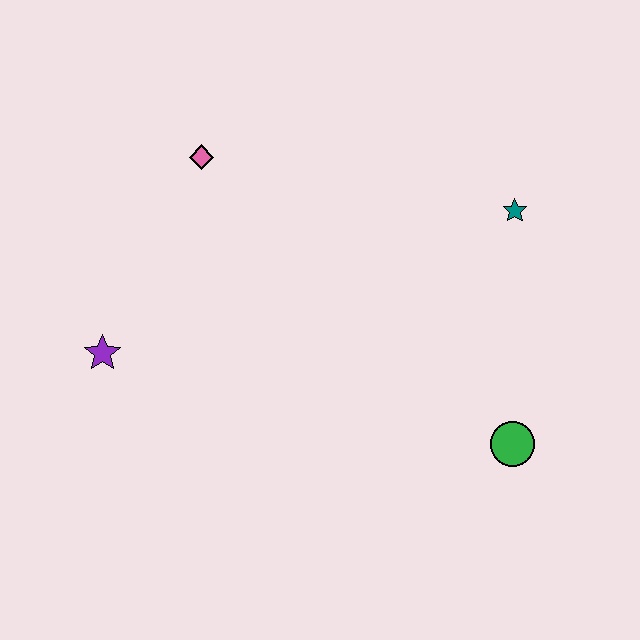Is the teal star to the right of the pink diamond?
Yes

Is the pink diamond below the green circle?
No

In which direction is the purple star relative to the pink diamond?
The purple star is below the pink diamond.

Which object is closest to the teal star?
The green circle is closest to the teal star.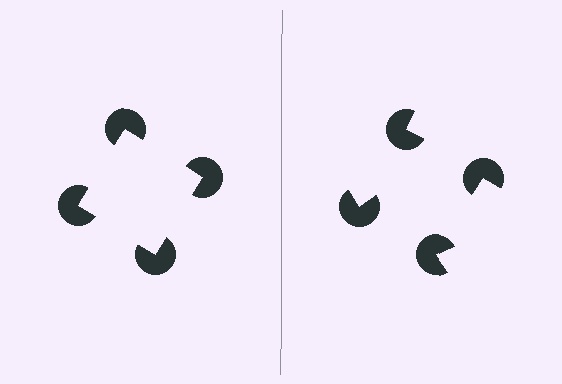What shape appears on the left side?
An illusory square.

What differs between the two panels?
The pac-man discs are positioned identically on both sides; only the wedge orientations differ. On the left they align to a square; on the right they are misaligned.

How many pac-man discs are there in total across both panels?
8 — 4 on each side.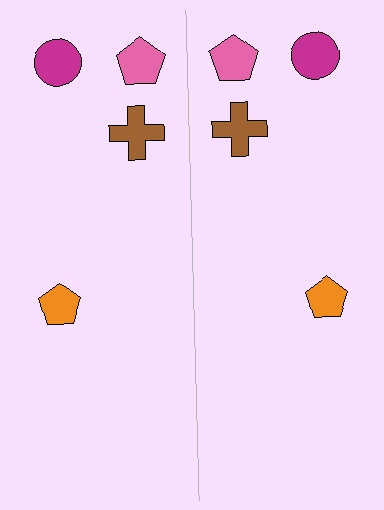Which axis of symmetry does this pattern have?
The pattern has a vertical axis of symmetry running through the center of the image.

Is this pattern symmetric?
Yes, this pattern has bilateral (reflection) symmetry.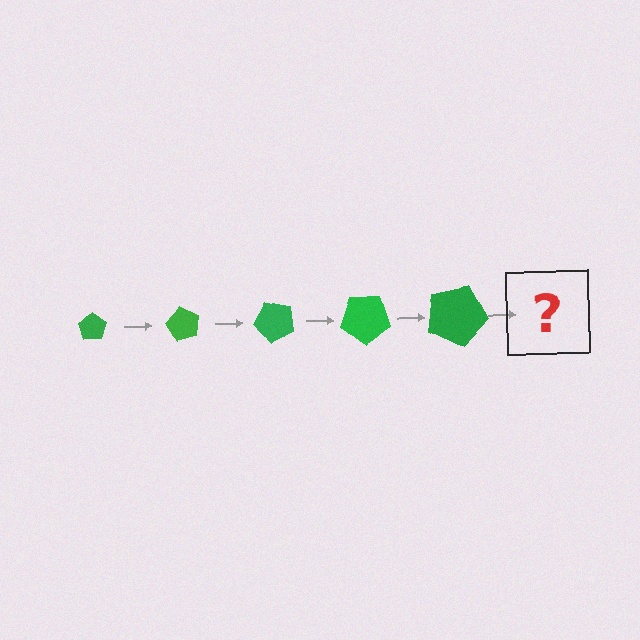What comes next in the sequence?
The next element should be a pentagon, larger than the previous one and rotated 300 degrees from the start.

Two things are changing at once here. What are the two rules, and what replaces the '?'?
The two rules are that the pentagon grows larger each step and it rotates 60 degrees each step. The '?' should be a pentagon, larger than the previous one and rotated 300 degrees from the start.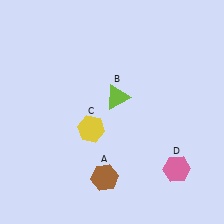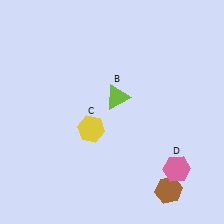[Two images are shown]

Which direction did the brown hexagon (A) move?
The brown hexagon (A) moved right.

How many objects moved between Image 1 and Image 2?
1 object moved between the two images.